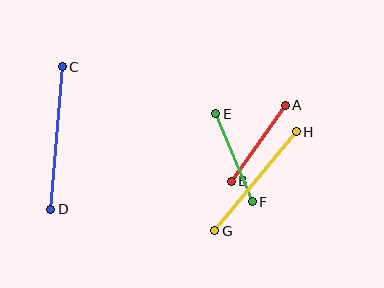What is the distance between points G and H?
The distance is approximately 128 pixels.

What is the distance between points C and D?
The distance is approximately 143 pixels.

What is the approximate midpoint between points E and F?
The midpoint is at approximately (234, 158) pixels.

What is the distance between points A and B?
The distance is approximately 93 pixels.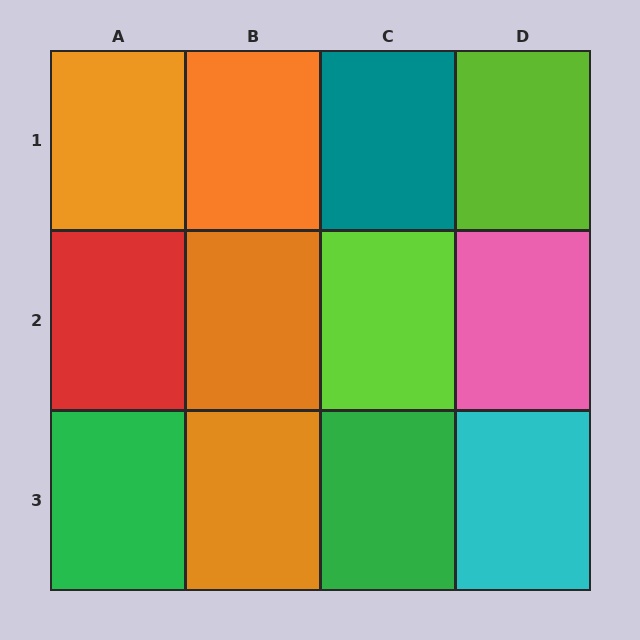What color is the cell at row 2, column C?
Lime.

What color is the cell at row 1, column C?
Teal.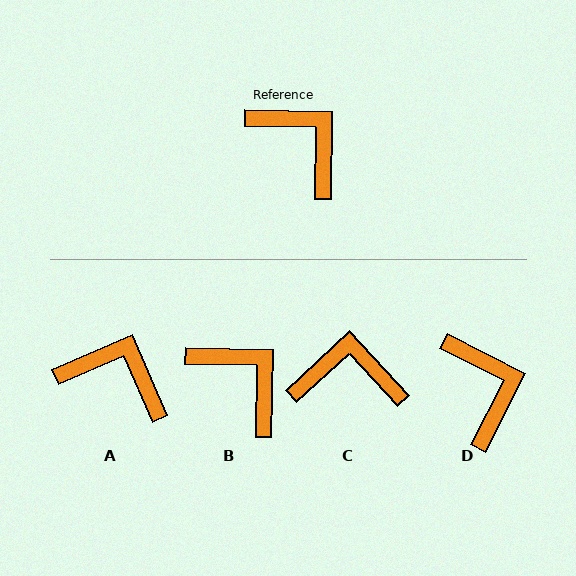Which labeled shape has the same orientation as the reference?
B.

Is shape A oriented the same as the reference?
No, it is off by about 24 degrees.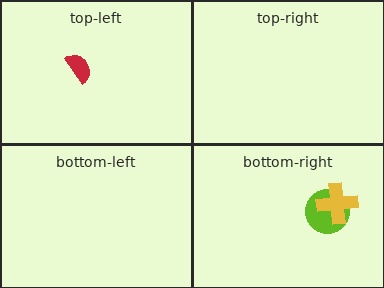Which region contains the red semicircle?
The top-left region.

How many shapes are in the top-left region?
1.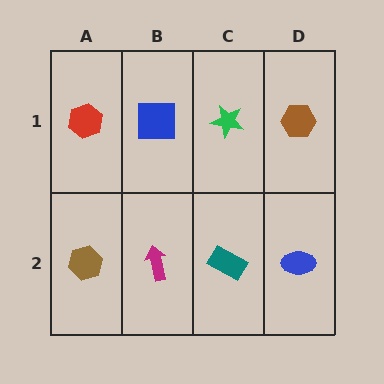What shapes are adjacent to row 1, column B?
A magenta arrow (row 2, column B), a red hexagon (row 1, column A), a green star (row 1, column C).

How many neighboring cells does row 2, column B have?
3.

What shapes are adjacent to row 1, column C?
A teal rectangle (row 2, column C), a blue square (row 1, column B), a brown hexagon (row 1, column D).